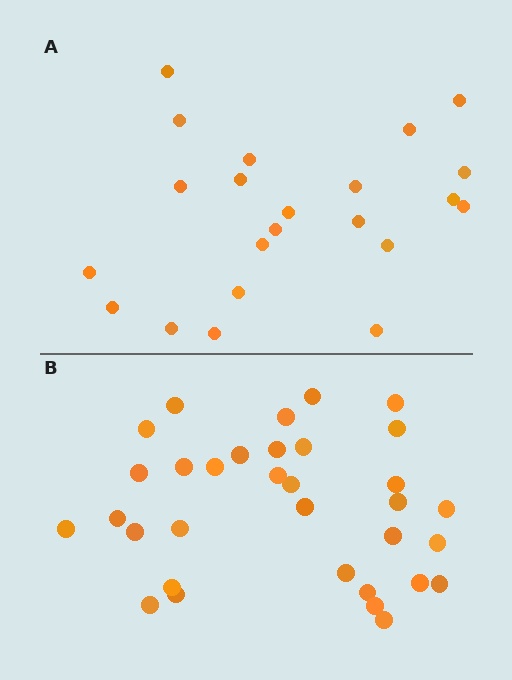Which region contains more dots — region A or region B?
Region B (the bottom region) has more dots.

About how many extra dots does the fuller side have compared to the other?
Region B has roughly 12 or so more dots than region A.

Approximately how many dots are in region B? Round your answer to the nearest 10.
About 30 dots. (The exact count is 33, which rounds to 30.)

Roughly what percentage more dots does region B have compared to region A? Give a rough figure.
About 50% more.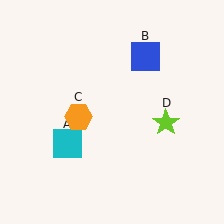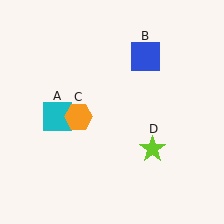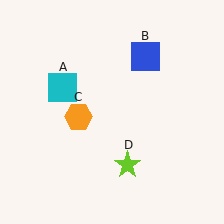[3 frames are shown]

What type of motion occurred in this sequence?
The cyan square (object A), lime star (object D) rotated clockwise around the center of the scene.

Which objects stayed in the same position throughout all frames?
Blue square (object B) and orange hexagon (object C) remained stationary.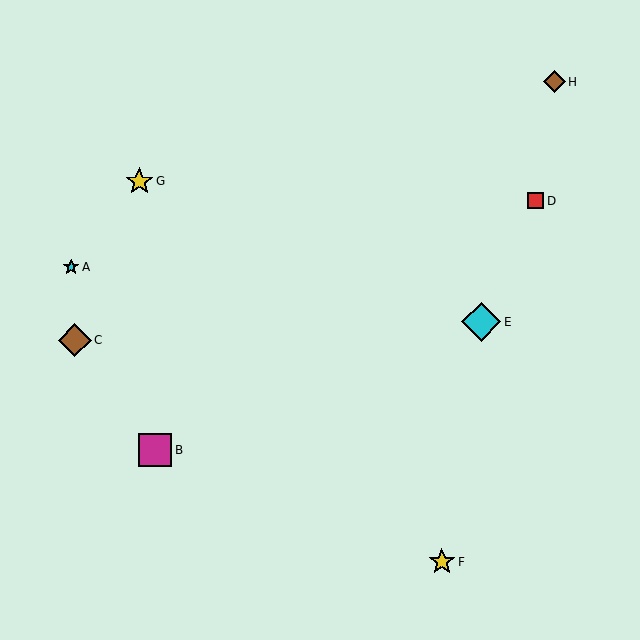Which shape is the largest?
The cyan diamond (labeled E) is the largest.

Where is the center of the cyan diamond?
The center of the cyan diamond is at (481, 322).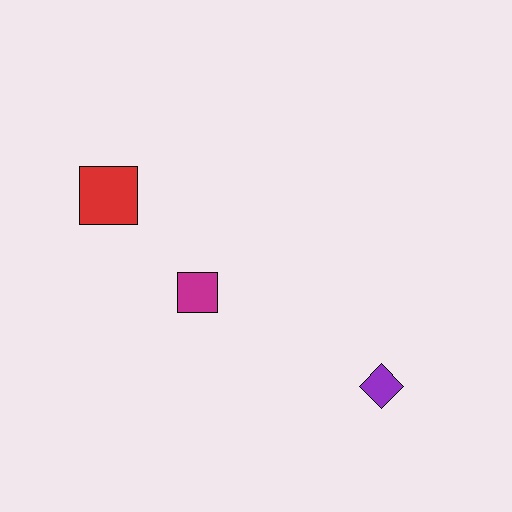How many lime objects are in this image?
There are no lime objects.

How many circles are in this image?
There are no circles.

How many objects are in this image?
There are 3 objects.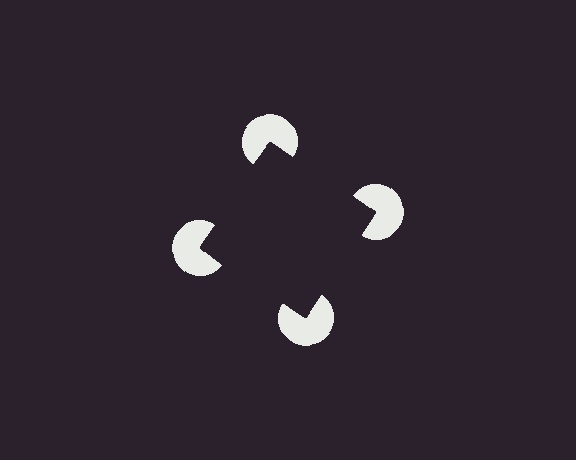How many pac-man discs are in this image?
There are 4 — one at each vertex of the illusory square.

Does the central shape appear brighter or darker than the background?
It typically appears slightly darker than the background, even though no actual brightness change is drawn.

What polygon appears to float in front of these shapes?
An illusory square — its edges are inferred from the aligned wedge cuts in the pac-man discs, not physically drawn.